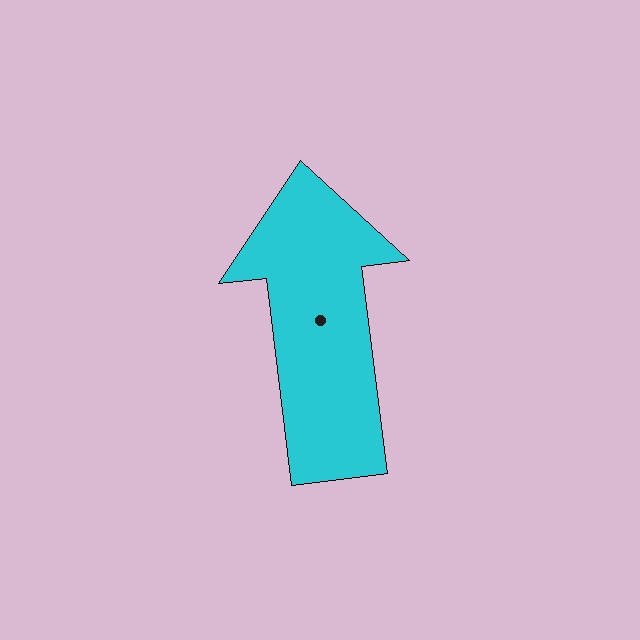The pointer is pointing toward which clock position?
Roughly 12 o'clock.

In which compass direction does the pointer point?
North.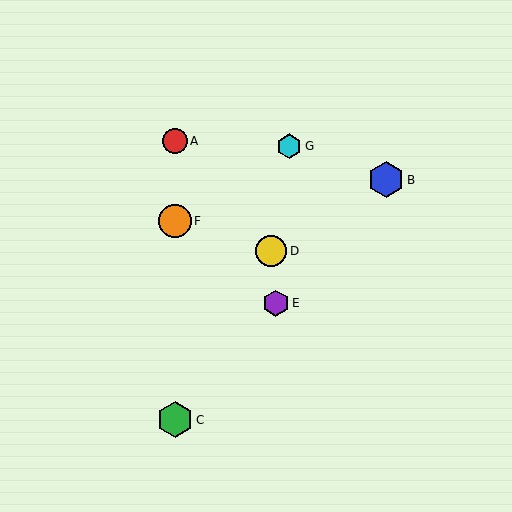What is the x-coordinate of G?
Object G is at x≈289.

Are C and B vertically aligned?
No, C is at x≈175 and B is at x≈386.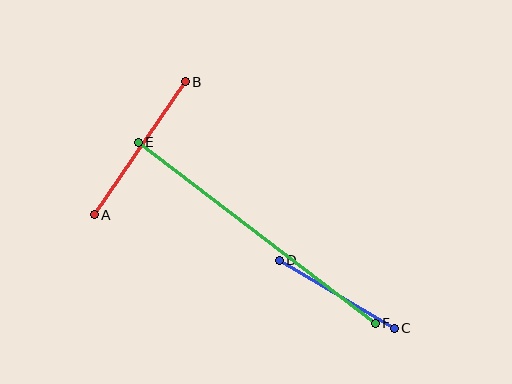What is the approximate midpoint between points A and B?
The midpoint is at approximately (140, 148) pixels.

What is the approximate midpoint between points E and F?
The midpoint is at approximately (257, 233) pixels.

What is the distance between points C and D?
The distance is approximately 134 pixels.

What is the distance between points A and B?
The distance is approximately 161 pixels.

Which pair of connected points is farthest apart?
Points E and F are farthest apart.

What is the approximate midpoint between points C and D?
The midpoint is at approximately (337, 294) pixels.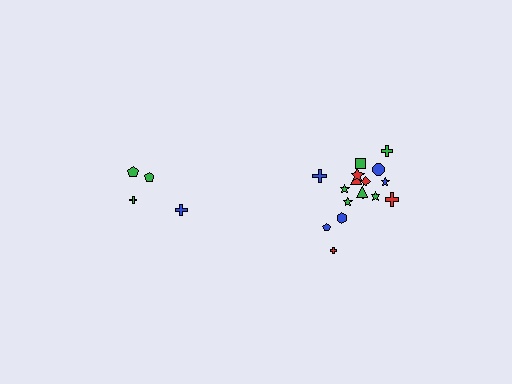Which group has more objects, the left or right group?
The right group.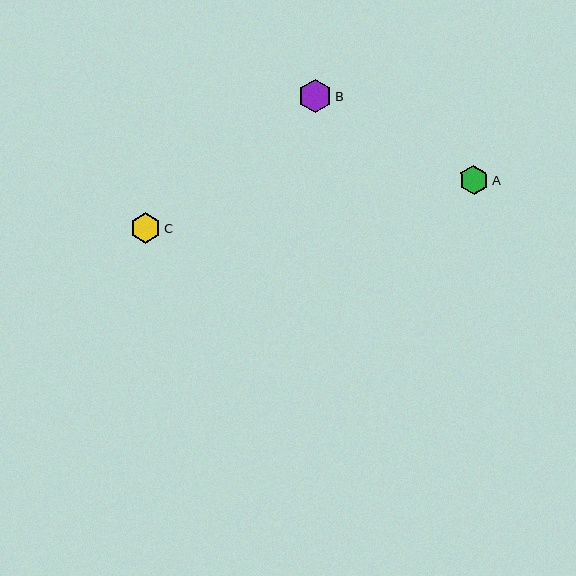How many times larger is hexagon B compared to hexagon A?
Hexagon B is approximately 1.1 times the size of hexagon A.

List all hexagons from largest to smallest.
From largest to smallest: B, C, A.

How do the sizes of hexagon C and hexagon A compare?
Hexagon C and hexagon A are approximately the same size.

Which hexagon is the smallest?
Hexagon A is the smallest with a size of approximately 29 pixels.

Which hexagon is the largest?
Hexagon B is the largest with a size of approximately 33 pixels.